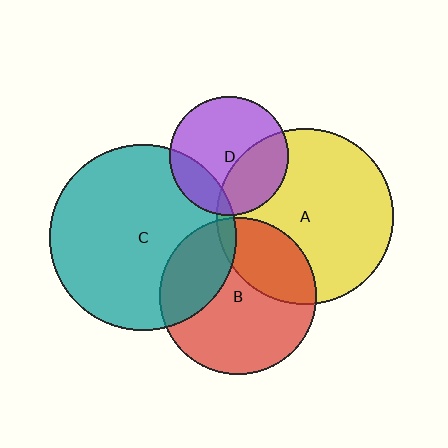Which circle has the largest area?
Circle C (teal).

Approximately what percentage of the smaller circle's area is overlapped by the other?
Approximately 20%.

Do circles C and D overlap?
Yes.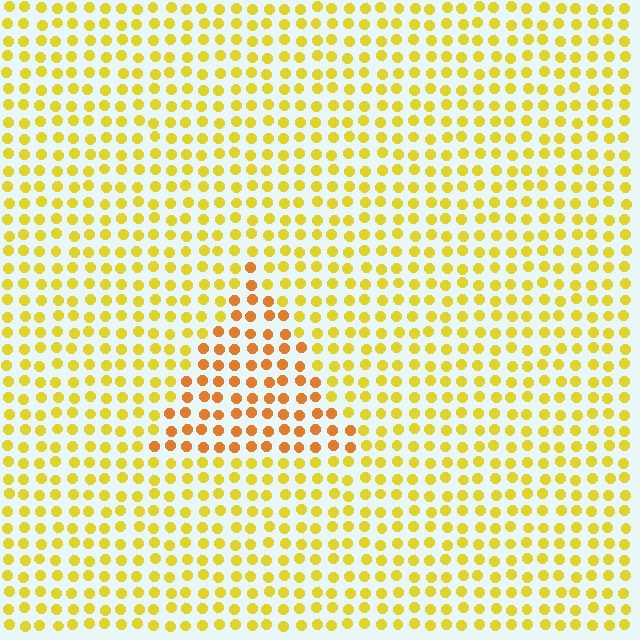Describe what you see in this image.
The image is filled with small yellow elements in a uniform arrangement. A triangle-shaped region is visible where the elements are tinted to a slightly different hue, forming a subtle color boundary.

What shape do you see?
I see a triangle.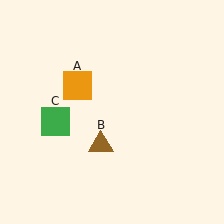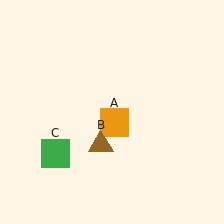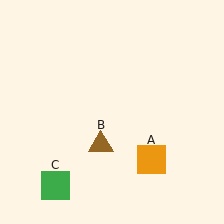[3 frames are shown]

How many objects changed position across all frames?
2 objects changed position: orange square (object A), green square (object C).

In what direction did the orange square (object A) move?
The orange square (object A) moved down and to the right.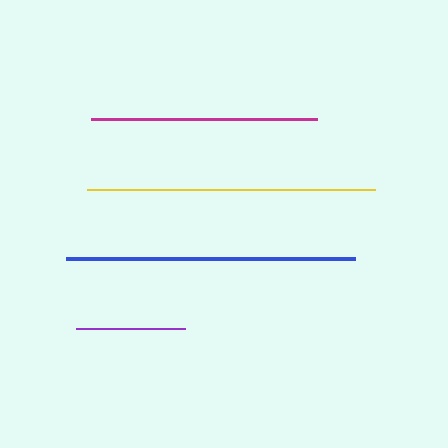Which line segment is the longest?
The blue line is the longest at approximately 288 pixels.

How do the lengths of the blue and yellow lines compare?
The blue and yellow lines are approximately the same length.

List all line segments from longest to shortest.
From longest to shortest: blue, yellow, magenta, purple.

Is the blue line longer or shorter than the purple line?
The blue line is longer than the purple line.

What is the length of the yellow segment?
The yellow segment is approximately 288 pixels long.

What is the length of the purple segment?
The purple segment is approximately 109 pixels long.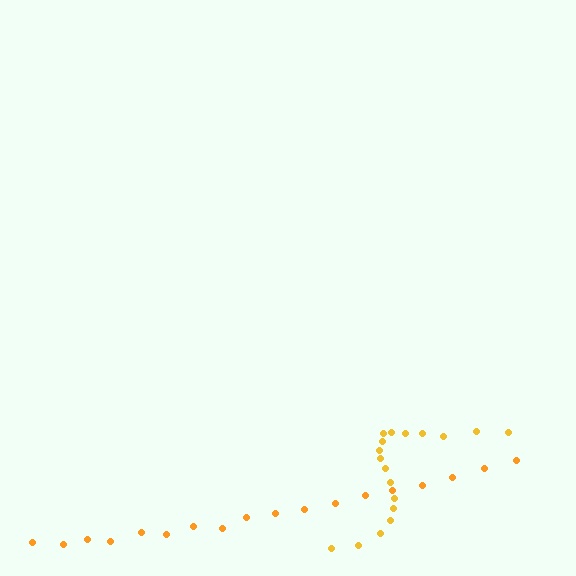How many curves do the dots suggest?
There are 2 distinct paths.